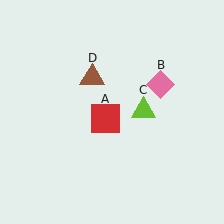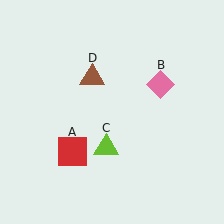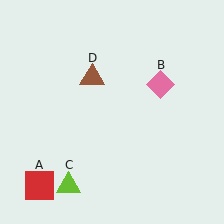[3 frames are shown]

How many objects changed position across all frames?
2 objects changed position: red square (object A), lime triangle (object C).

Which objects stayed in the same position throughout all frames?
Pink diamond (object B) and brown triangle (object D) remained stationary.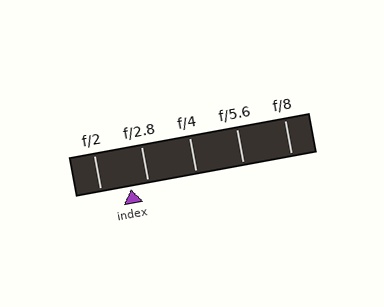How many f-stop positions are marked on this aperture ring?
There are 5 f-stop positions marked.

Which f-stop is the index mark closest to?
The index mark is closest to f/2.8.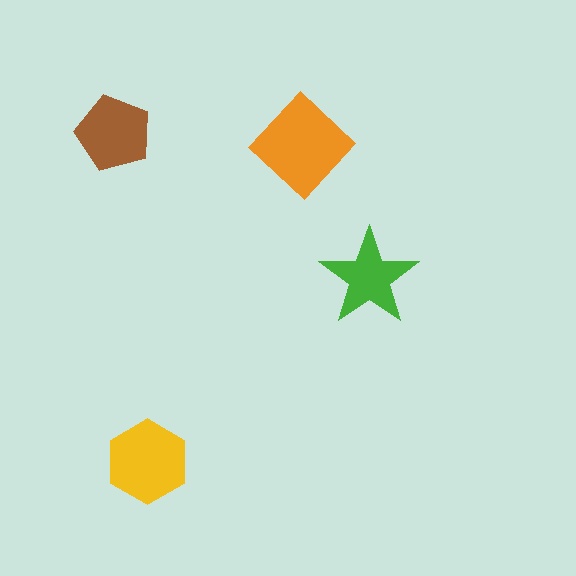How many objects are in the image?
There are 4 objects in the image.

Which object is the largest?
The orange diamond.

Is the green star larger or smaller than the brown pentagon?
Smaller.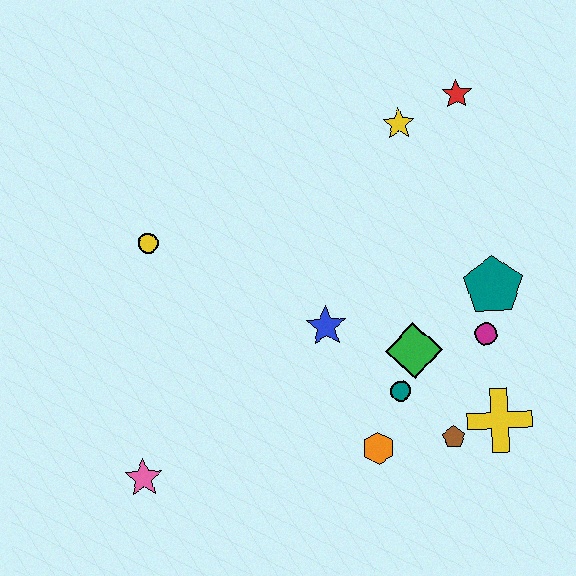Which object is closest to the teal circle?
The green diamond is closest to the teal circle.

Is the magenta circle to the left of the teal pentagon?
Yes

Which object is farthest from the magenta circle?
The pink star is farthest from the magenta circle.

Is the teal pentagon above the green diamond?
Yes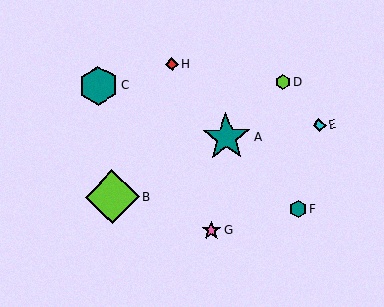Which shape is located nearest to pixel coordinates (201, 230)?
The pink star (labeled G) at (212, 230) is nearest to that location.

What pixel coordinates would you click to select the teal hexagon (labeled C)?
Click at (98, 85) to select the teal hexagon C.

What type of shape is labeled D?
Shape D is a lime hexagon.